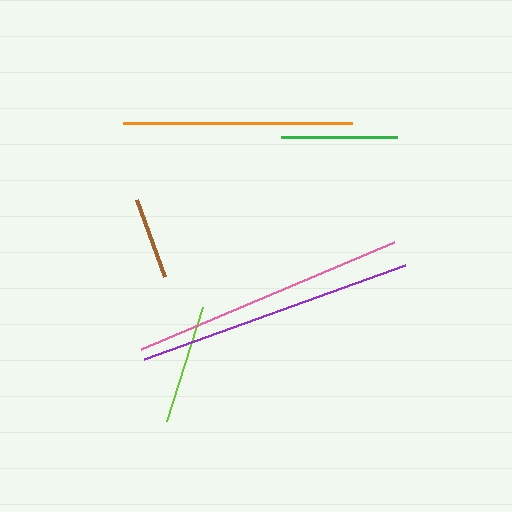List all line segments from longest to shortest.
From longest to shortest: purple, pink, orange, lime, green, brown.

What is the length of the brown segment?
The brown segment is approximately 81 pixels long.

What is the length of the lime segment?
The lime segment is approximately 119 pixels long.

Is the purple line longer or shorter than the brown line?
The purple line is longer than the brown line.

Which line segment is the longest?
The purple line is the longest at approximately 278 pixels.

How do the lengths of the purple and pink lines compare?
The purple and pink lines are approximately the same length.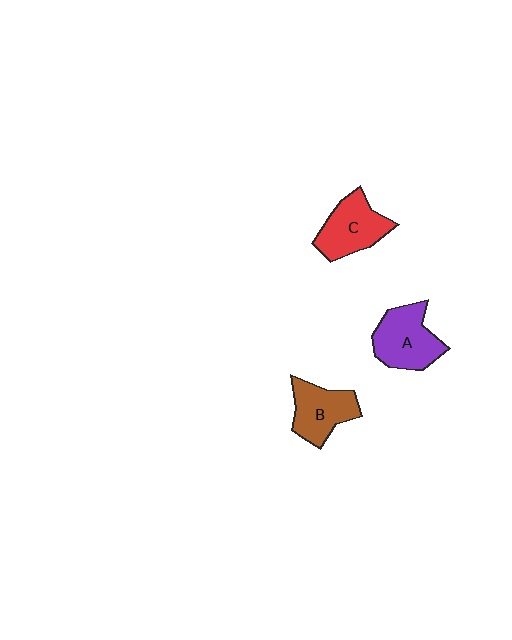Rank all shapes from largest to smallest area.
From largest to smallest: A (purple), C (red), B (brown).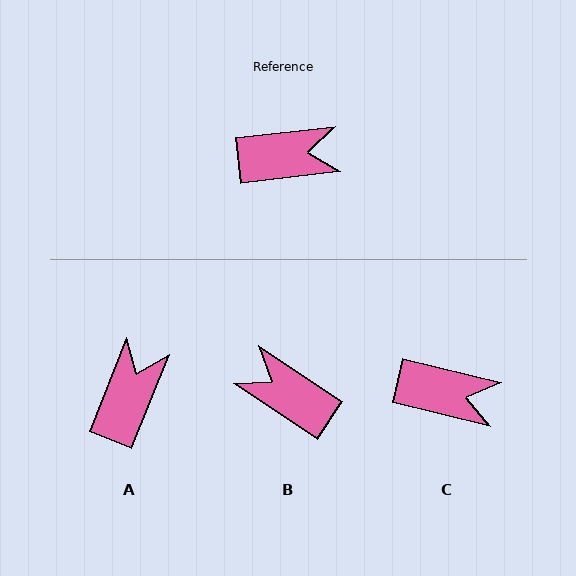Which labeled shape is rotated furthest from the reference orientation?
B, about 140 degrees away.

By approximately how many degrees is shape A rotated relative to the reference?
Approximately 62 degrees counter-clockwise.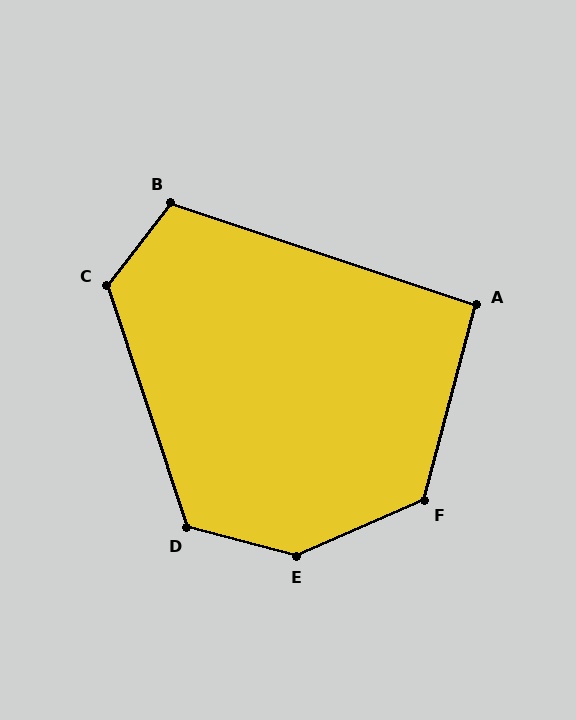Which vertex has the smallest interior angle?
A, at approximately 94 degrees.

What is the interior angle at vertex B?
Approximately 109 degrees (obtuse).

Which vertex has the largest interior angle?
E, at approximately 142 degrees.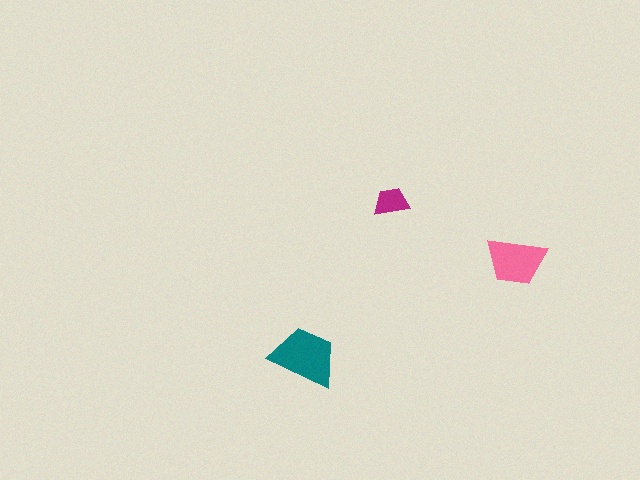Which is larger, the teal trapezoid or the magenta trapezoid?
The teal one.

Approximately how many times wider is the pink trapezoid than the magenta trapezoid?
About 1.5 times wider.